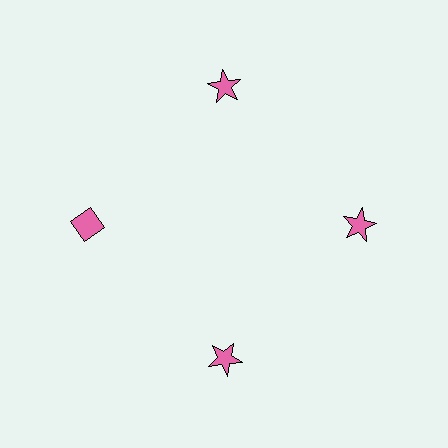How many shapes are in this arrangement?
There are 4 shapes arranged in a ring pattern.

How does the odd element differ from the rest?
It has a different shape: diamond instead of star.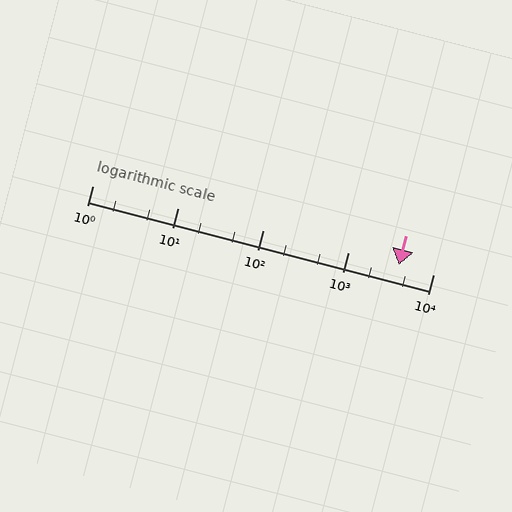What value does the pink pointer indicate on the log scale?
The pointer indicates approximately 3900.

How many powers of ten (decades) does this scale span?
The scale spans 4 decades, from 1 to 10000.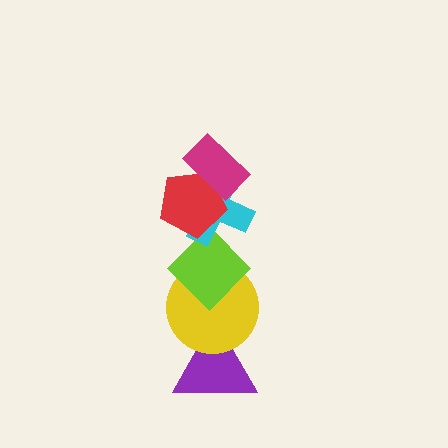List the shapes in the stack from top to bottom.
From top to bottom: the magenta rectangle, the red pentagon, the cyan cross, the lime diamond, the yellow circle, the purple triangle.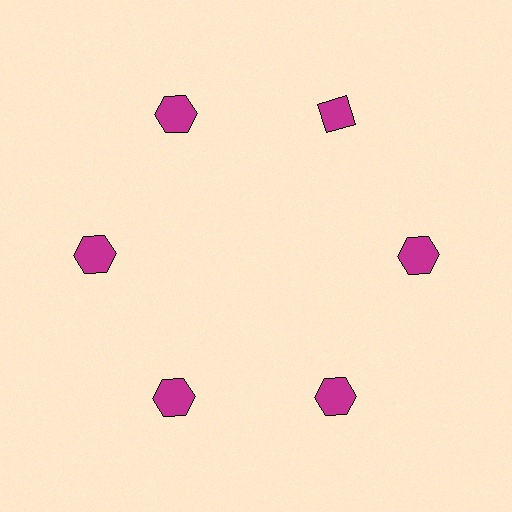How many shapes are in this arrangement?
There are 6 shapes arranged in a ring pattern.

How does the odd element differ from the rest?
It has a different shape: diamond instead of hexagon.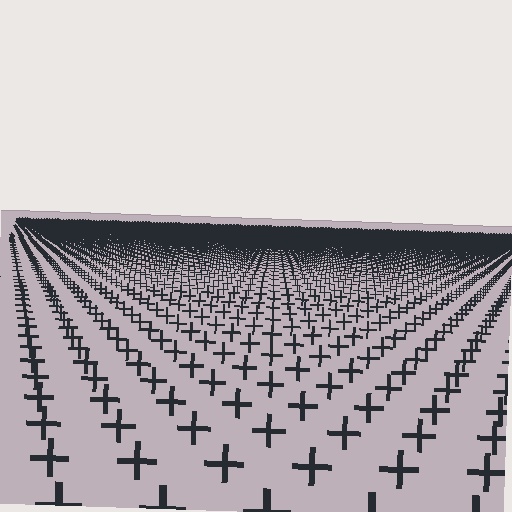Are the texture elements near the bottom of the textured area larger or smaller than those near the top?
Larger. Near the bottom, elements are closer to the viewer and appear at a bigger on-screen size.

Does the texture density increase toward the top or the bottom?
Density increases toward the top.